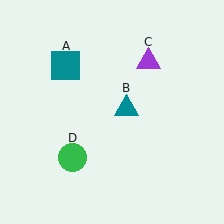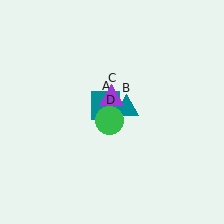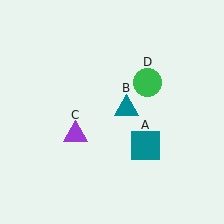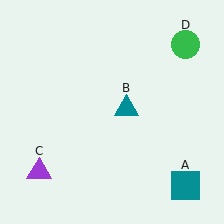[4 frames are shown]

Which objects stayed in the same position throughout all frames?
Teal triangle (object B) remained stationary.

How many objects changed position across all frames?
3 objects changed position: teal square (object A), purple triangle (object C), green circle (object D).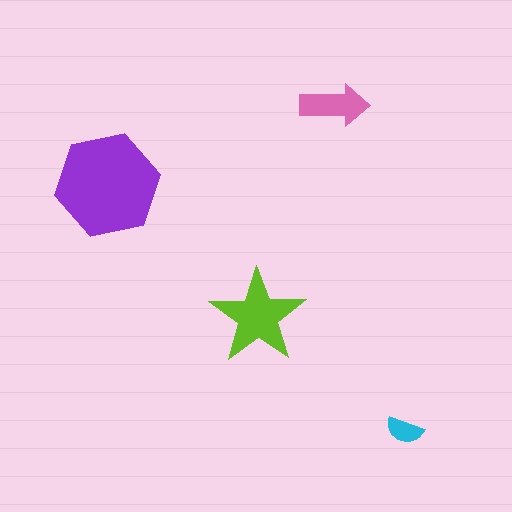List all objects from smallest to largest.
The cyan semicircle, the pink arrow, the lime star, the purple hexagon.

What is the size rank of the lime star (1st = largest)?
2nd.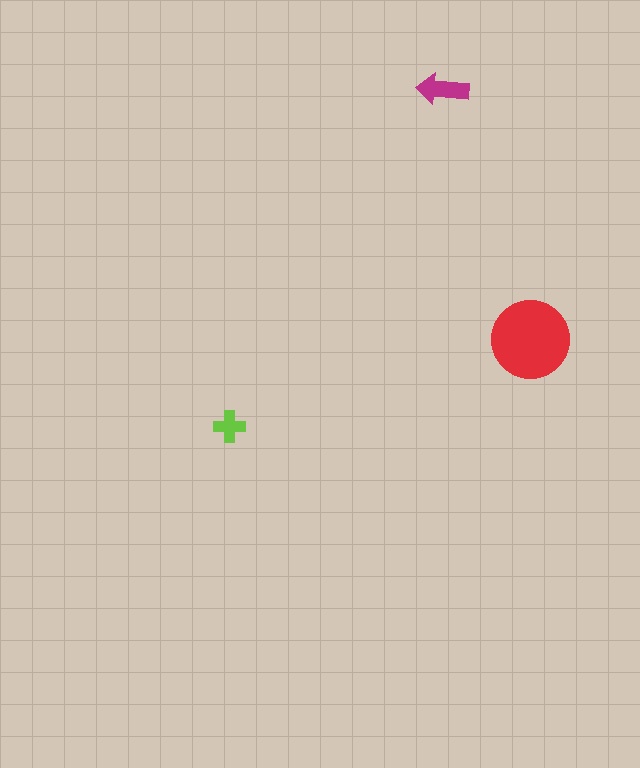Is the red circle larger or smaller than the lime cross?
Larger.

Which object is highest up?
The magenta arrow is topmost.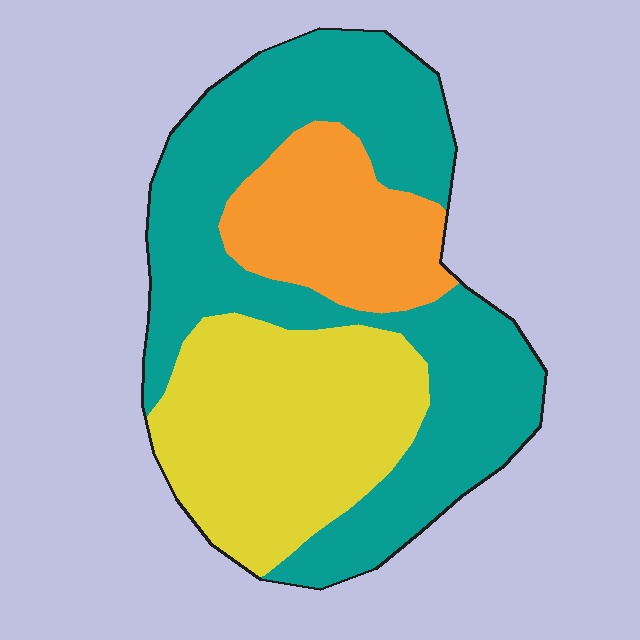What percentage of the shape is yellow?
Yellow takes up about one third (1/3) of the shape.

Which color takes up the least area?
Orange, at roughly 20%.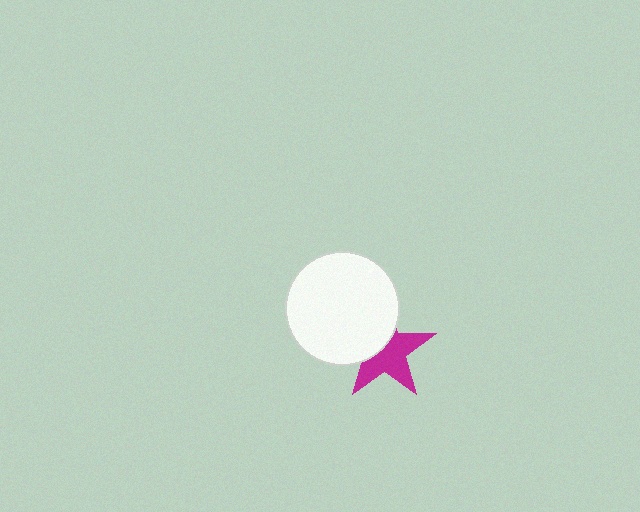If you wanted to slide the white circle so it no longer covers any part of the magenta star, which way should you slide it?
Slide it toward the upper-left — that is the most direct way to separate the two shapes.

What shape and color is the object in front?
The object in front is a white circle.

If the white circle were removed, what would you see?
You would see the complete magenta star.